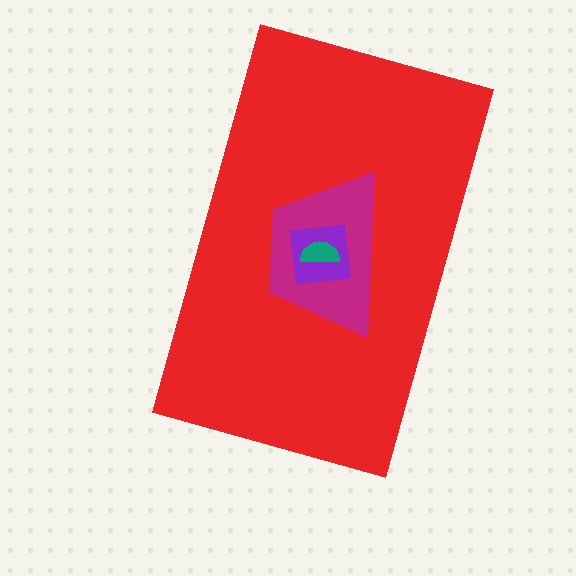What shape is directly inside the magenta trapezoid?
The purple square.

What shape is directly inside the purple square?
The teal semicircle.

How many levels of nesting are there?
4.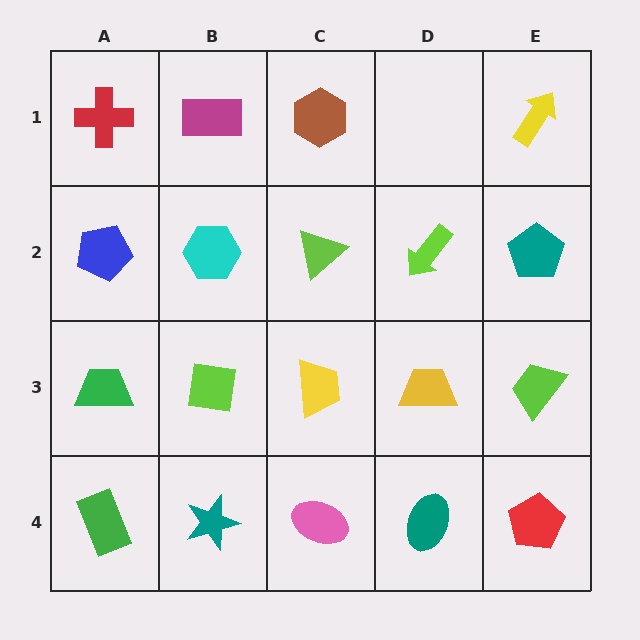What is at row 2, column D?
A lime arrow.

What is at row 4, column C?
A pink ellipse.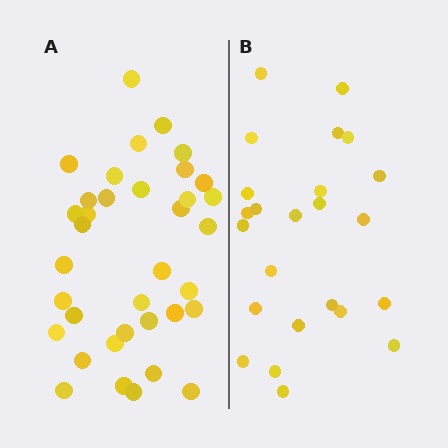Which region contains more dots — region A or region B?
Region A (the left region) has more dots.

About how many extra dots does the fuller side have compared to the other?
Region A has roughly 12 or so more dots than region B.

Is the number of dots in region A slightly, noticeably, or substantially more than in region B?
Region A has substantially more. The ratio is roughly 1.5 to 1.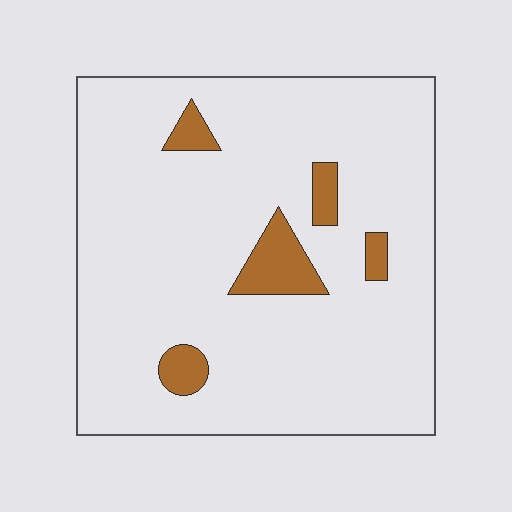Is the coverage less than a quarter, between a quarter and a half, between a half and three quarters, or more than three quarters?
Less than a quarter.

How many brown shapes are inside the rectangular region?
5.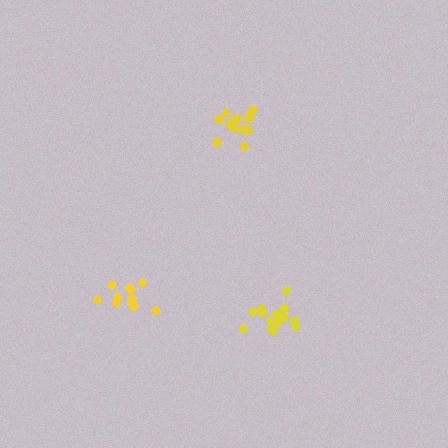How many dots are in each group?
Group 1: 15 dots, Group 2: 14 dots, Group 3: 12 dots (41 total).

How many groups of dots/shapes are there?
There are 3 groups.